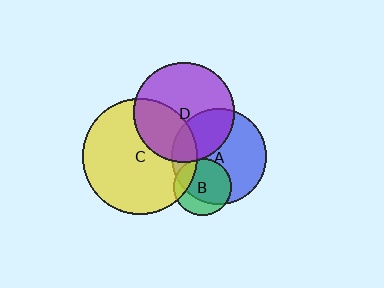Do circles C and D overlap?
Yes.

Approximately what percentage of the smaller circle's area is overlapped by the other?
Approximately 35%.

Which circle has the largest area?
Circle C (yellow).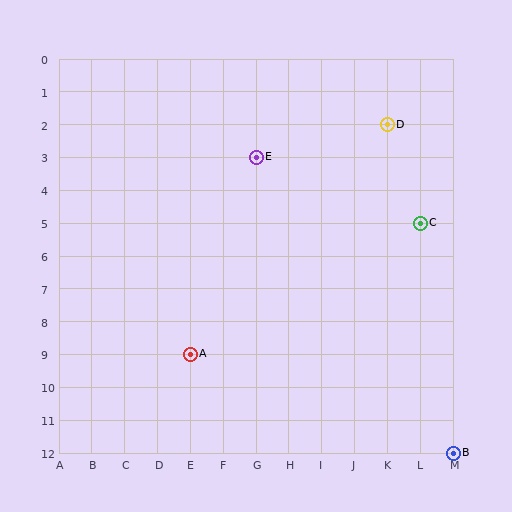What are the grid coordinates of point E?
Point E is at grid coordinates (G, 3).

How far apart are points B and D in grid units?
Points B and D are 2 columns and 10 rows apart (about 10.2 grid units diagonally).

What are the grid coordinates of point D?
Point D is at grid coordinates (K, 2).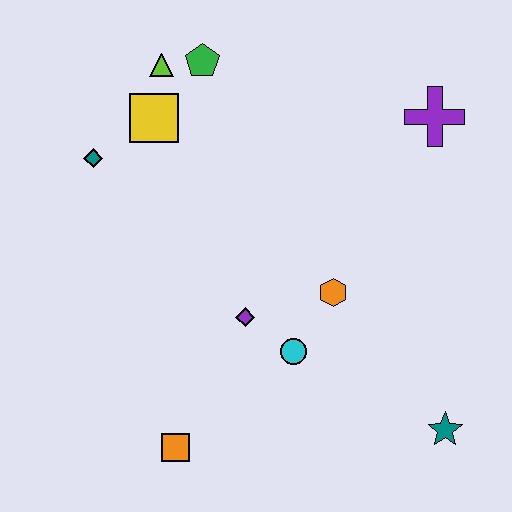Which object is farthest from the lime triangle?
The teal star is farthest from the lime triangle.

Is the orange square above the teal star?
No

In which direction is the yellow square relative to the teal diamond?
The yellow square is to the right of the teal diamond.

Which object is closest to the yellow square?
The lime triangle is closest to the yellow square.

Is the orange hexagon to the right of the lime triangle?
Yes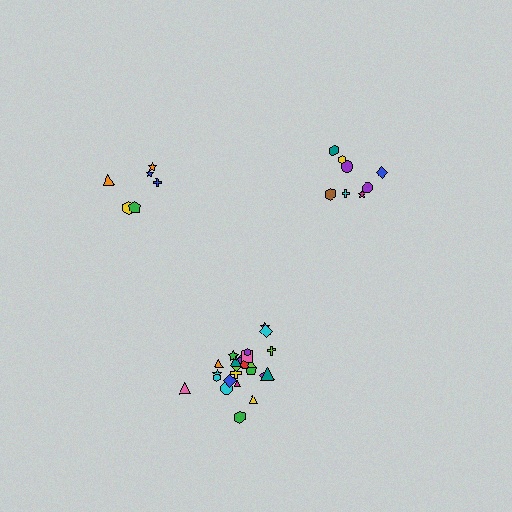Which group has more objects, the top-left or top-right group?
The top-right group.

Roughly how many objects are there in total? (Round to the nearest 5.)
Roughly 40 objects in total.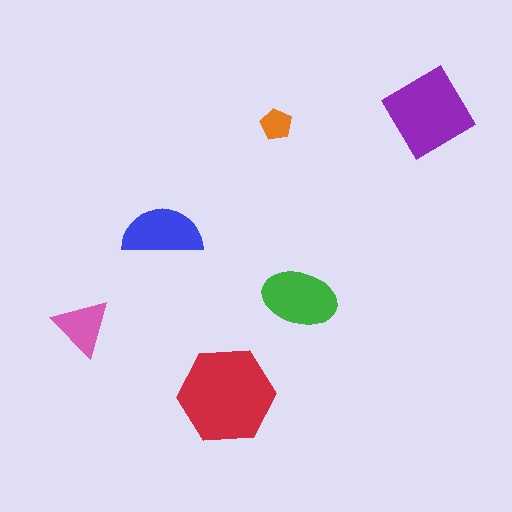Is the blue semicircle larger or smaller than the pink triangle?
Larger.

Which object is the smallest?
The orange pentagon.